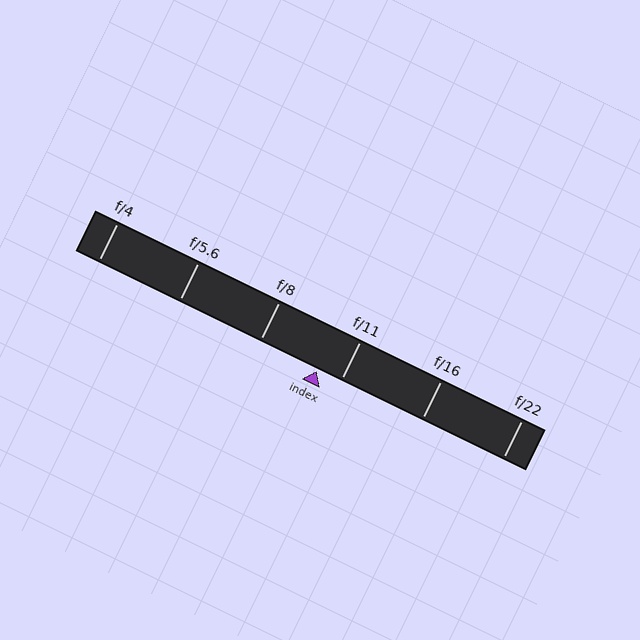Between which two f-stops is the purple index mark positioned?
The index mark is between f/8 and f/11.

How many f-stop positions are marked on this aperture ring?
There are 6 f-stop positions marked.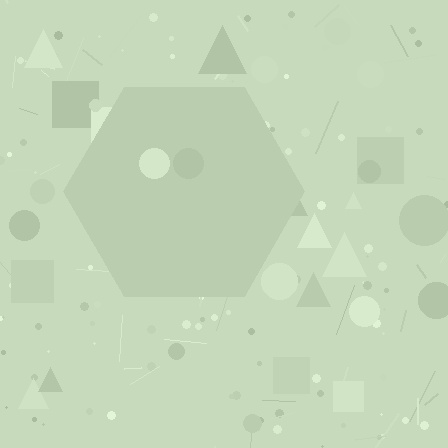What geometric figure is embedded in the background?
A hexagon is embedded in the background.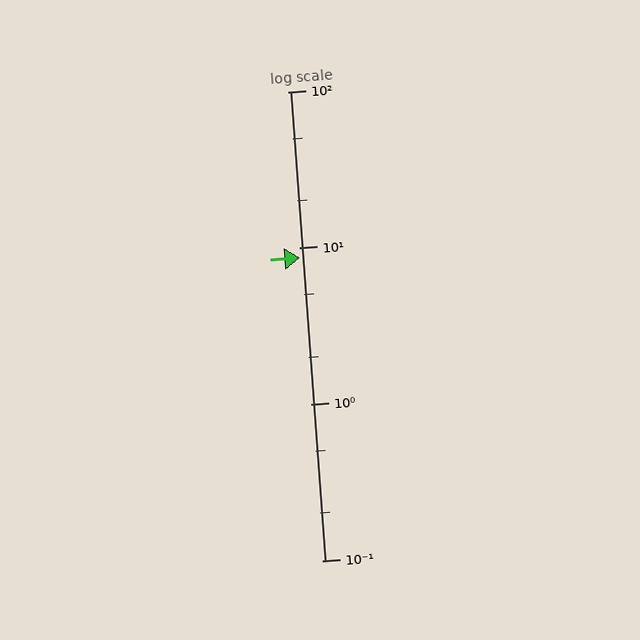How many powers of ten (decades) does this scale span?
The scale spans 3 decades, from 0.1 to 100.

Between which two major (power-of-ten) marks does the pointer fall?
The pointer is between 1 and 10.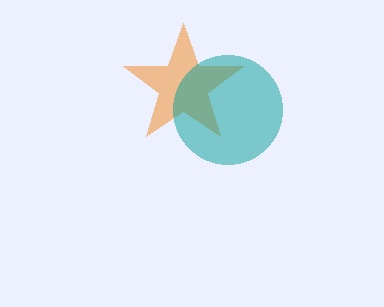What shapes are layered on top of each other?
The layered shapes are: an orange star, a teal circle.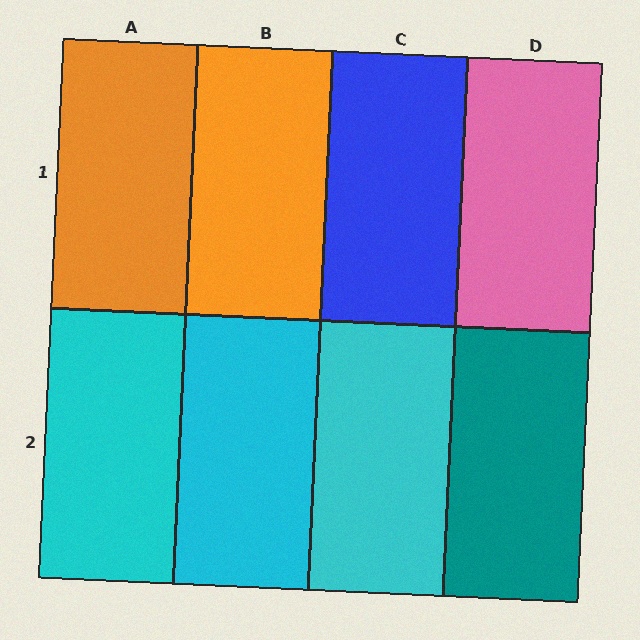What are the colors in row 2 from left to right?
Cyan, cyan, cyan, teal.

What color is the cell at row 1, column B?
Orange.